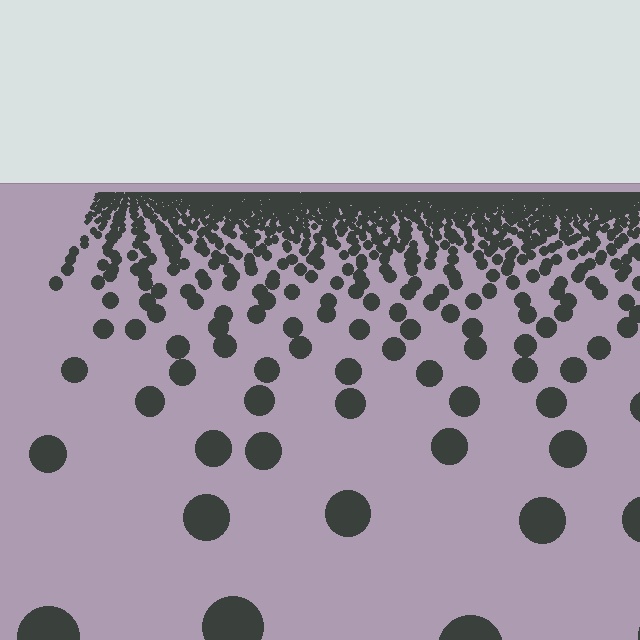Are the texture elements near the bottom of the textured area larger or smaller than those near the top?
Larger. Near the bottom, elements are closer to the viewer and appear at a bigger on-screen size.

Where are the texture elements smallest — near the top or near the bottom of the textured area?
Near the top.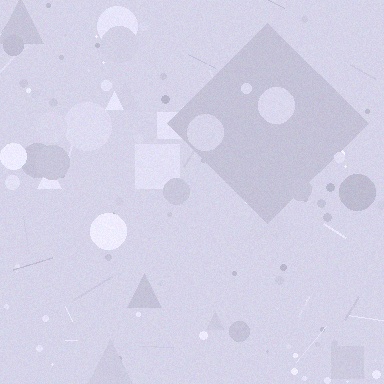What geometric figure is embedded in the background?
A diamond is embedded in the background.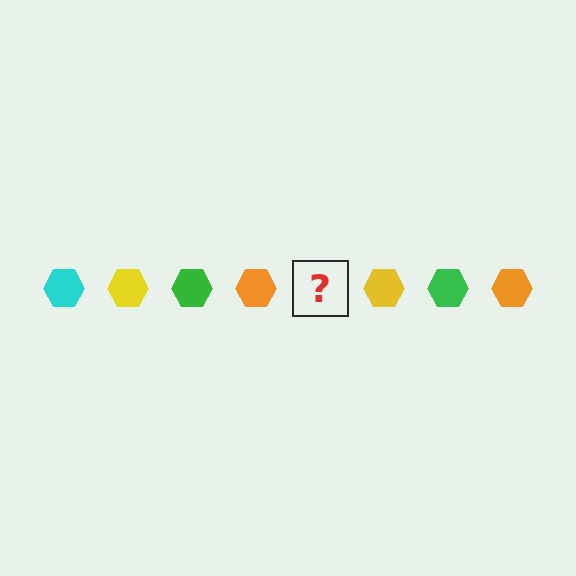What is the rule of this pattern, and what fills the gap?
The rule is that the pattern cycles through cyan, yellow, green, orange hexagons. The gap should be filled with a cyan hexagon.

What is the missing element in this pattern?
The missing element is a cyan hexagon.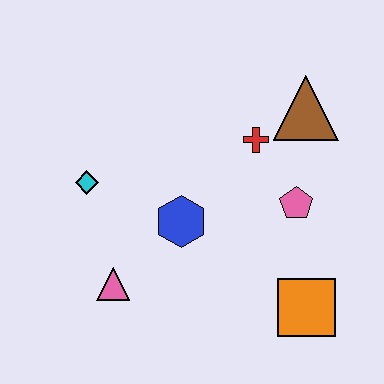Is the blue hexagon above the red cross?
No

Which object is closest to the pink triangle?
The blue hexagon is closest to the pink triangle.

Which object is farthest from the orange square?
The cyan diamond is farthest from the orange square.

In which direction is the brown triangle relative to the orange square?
The brown triangle is above the orange square.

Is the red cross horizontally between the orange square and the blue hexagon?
Yes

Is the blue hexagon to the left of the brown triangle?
Yes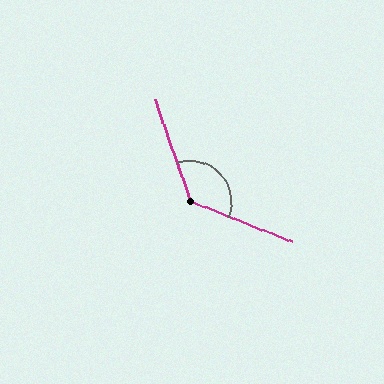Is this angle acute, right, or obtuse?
It is obtuse.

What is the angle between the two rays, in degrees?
Approximately 131 degrees.